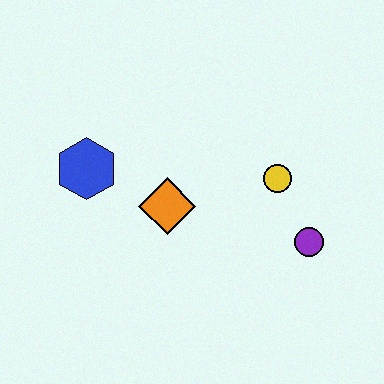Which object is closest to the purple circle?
The yellow circle is closest to the purple circle.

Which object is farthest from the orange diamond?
The purple circle is farthest from the orange diamond.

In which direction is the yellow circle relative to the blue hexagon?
The yellow circle is to the right of the blue hexagon.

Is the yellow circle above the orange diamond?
Yes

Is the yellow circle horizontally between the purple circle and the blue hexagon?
Yes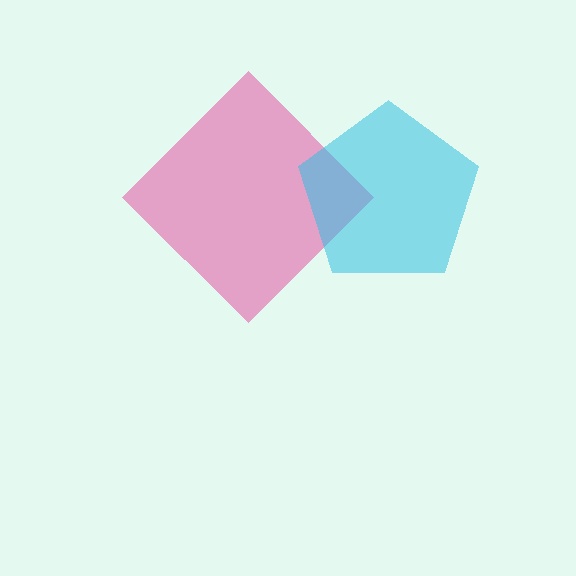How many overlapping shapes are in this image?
There are 2 overlapping shapes in the image.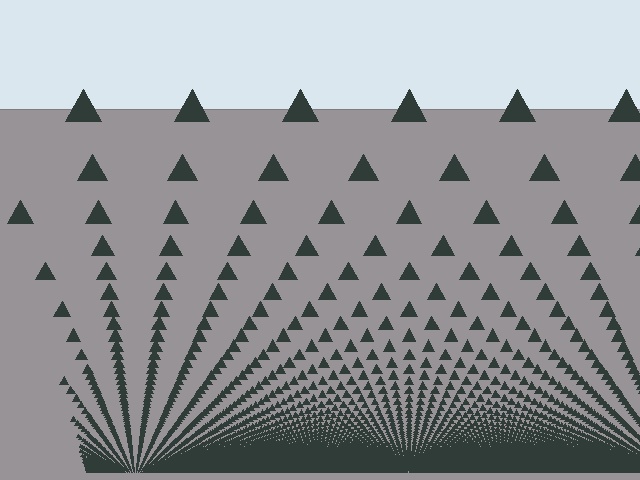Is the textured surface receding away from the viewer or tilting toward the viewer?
The surface appears to tilt toward the viewer. Texture elements get larger and sparser toward the top.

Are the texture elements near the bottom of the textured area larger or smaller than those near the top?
Smaller. The gradient is inverted — elements near the bottom are smaller and denser.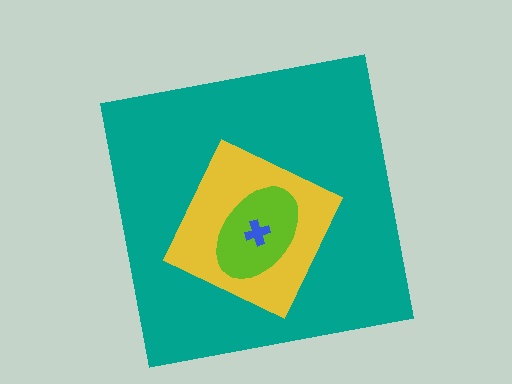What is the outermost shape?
The teal square.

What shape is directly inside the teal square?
The yellow diamond.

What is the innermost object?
The blue cross.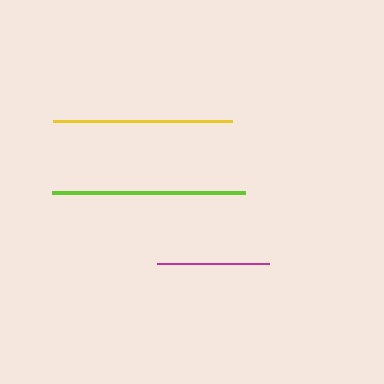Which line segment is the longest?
The lime line is the longest at approximately 193 pixels.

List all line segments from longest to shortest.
From longest to shortest: lime, yellow, magenta.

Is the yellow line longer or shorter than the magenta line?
The yellow line is longer than the magenta line.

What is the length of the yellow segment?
The yellow segment is approximately 180 pixels long.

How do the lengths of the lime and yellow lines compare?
The lime and yellow lines are approximately the same length.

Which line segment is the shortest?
The magenta line is the shortest at approximately 112 pixels.